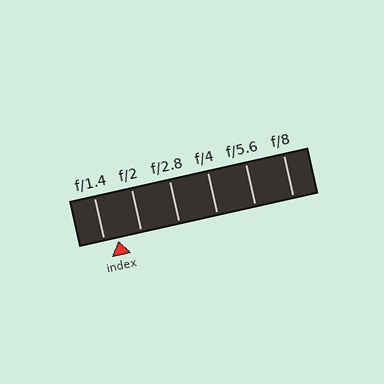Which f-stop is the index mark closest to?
The index mark is closest to f/1.4.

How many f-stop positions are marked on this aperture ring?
There are 6 f-stop positions marked.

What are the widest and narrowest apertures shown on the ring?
The widest aperture shown is f/1.4 and the narrowest is f/8.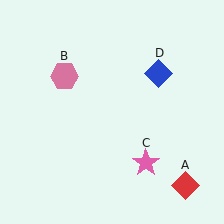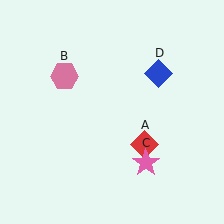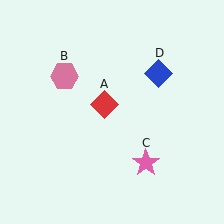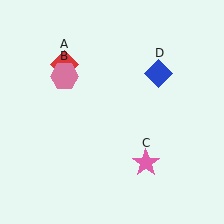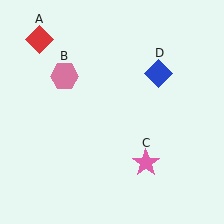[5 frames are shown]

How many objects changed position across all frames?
1 object changed position: red diamond (object A).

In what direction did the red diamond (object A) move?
The red diamond (object A) moved up and to the left.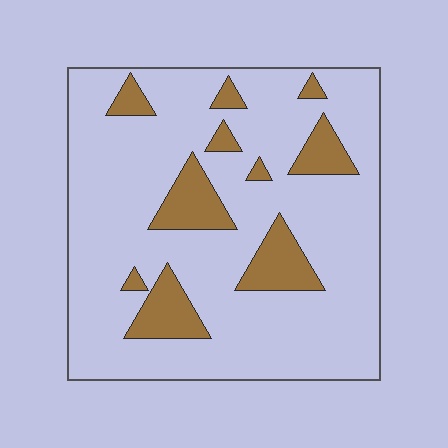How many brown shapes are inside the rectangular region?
10.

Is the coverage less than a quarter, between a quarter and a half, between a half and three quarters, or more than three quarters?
Less than a quarter.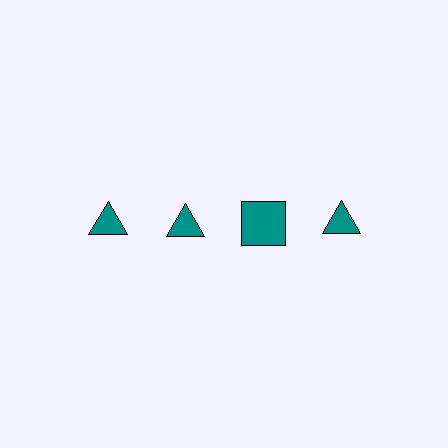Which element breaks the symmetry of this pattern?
The teal square in the top row, center column breaks the symmetry. All other shapes are teal triangles.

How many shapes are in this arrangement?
There are 4 shapes arranged in a grid pattern.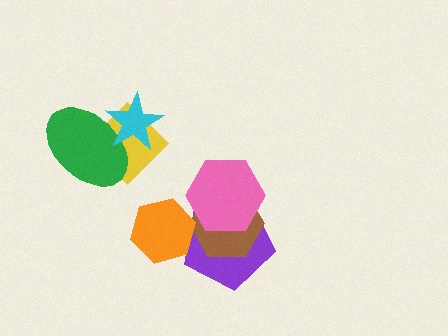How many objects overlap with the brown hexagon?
2 objects overlap with the brown hexagon.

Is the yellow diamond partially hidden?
Yes, it is partially covered by another shape.